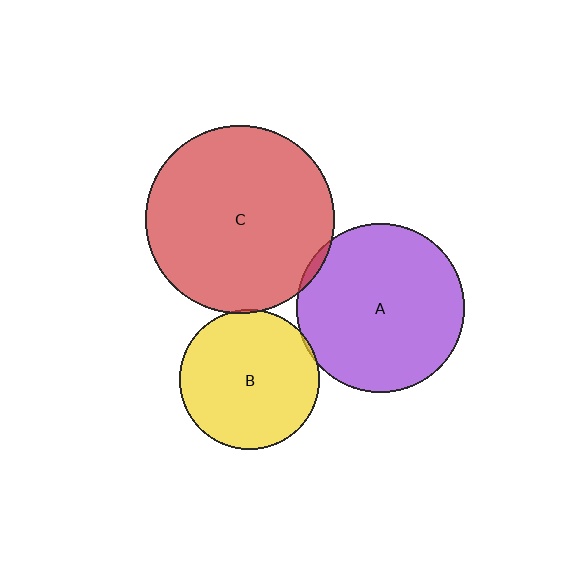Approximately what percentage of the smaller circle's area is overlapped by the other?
Approximately 5%.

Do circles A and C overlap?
Yes.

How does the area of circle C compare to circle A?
Approximately 1.3 times.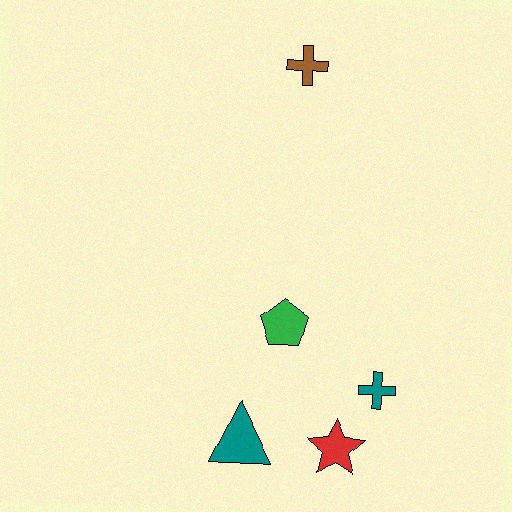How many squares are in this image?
There are no squares.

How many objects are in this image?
There are 5 objects.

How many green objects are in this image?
There is 1 green object.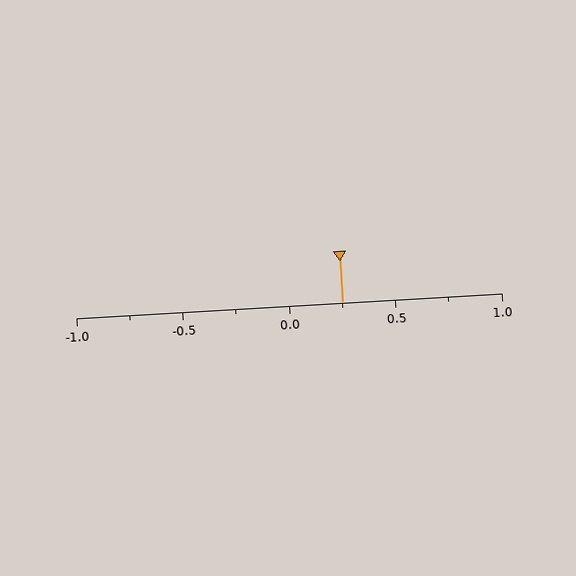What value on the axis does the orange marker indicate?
The marker indicates approximately 0.25.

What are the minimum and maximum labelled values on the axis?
The axis runs from -1.0 to 1.0.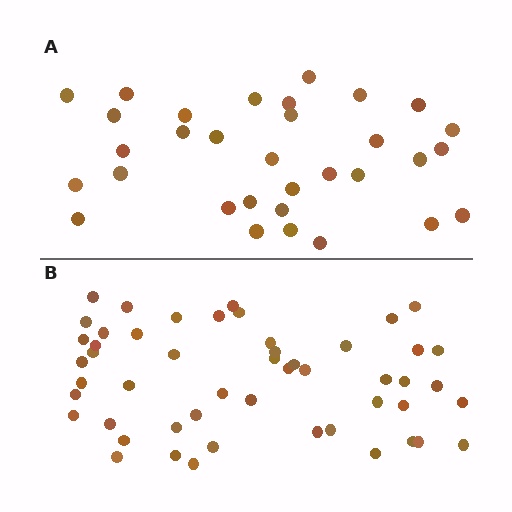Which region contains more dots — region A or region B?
Region B (the bottom region) has more dots.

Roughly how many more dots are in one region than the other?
Region B has approximately 20 more dots than region A.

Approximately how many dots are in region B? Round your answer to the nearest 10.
About 50 dots. (The exact count is 51, which rounds to 50.)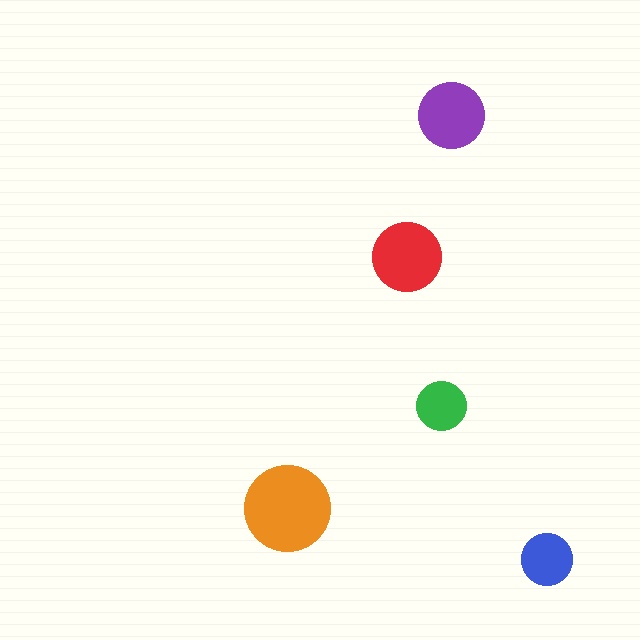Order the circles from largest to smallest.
the orange one, the red one, the purple one, the blue one, the green one.